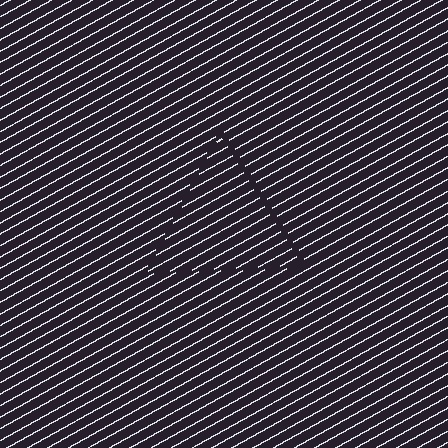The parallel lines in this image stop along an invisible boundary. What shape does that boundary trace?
An illusory triangle. The interior of the shape contains the same grating, shifted by half a period — the contour is defined by the phase discontinuity where line-ends from the inner and outer gratings abut.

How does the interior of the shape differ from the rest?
The interior of the shape contains the same grating, shifted by half a period — the contour is defined by the phase discontinuity where line-ends from the inner and outer gratings abut.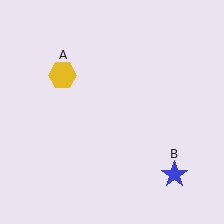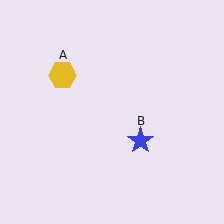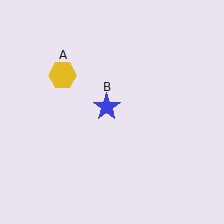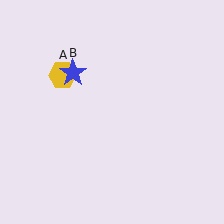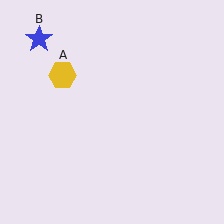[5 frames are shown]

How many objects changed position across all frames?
1 object changed position: blue star (object B).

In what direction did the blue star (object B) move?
The blue star (object B) moved up and to the left.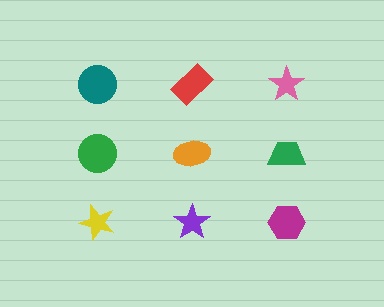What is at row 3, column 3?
A magenta hexagon.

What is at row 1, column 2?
A red rectangle.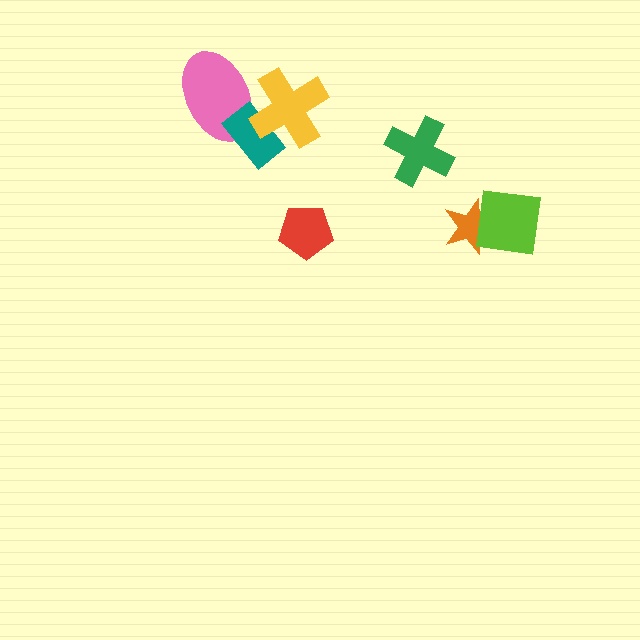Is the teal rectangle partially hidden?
Yes, it is partially covered by another shape.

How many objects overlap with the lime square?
1 object overlaps with the lime square.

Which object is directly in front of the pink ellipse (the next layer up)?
The teal rectangle is directly in front of the pink ellipse.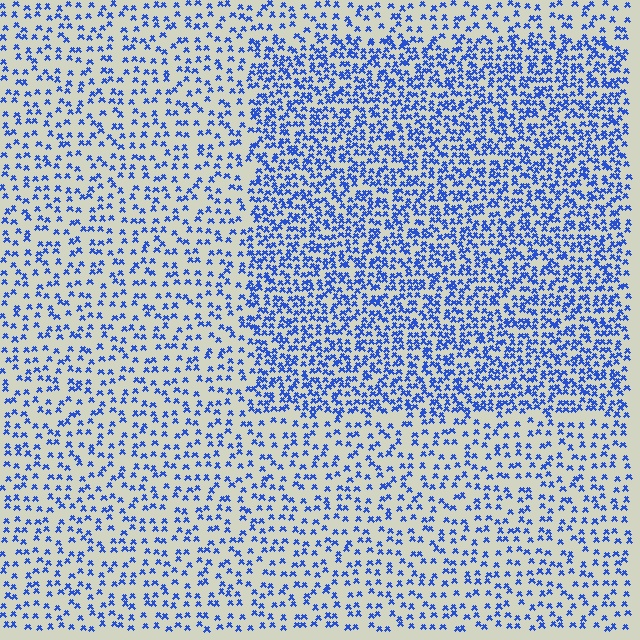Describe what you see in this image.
The image contains small blue elements arranged at two different densities. A rectangle-shaped region is visible where the elements are more densely packed than the surrounding area.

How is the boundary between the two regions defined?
The boundary is defined by a change in element density (approximately 2.0x ratio). All elements are the same color, size, and shape.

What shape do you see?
I see a rectangle.